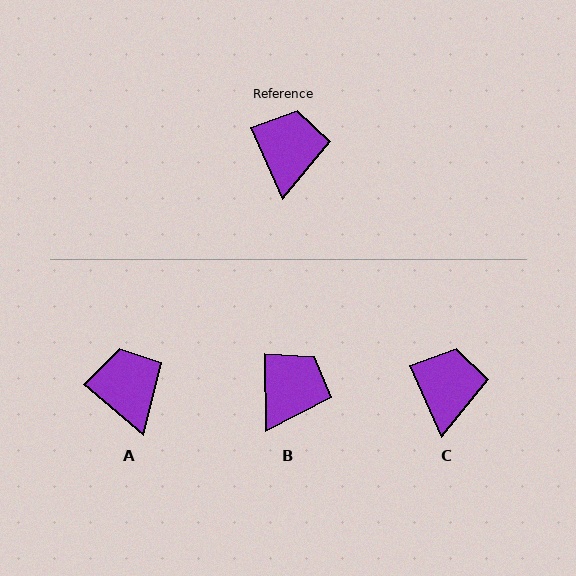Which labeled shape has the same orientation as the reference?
C.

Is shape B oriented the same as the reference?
No, it is off by about 23 degrees.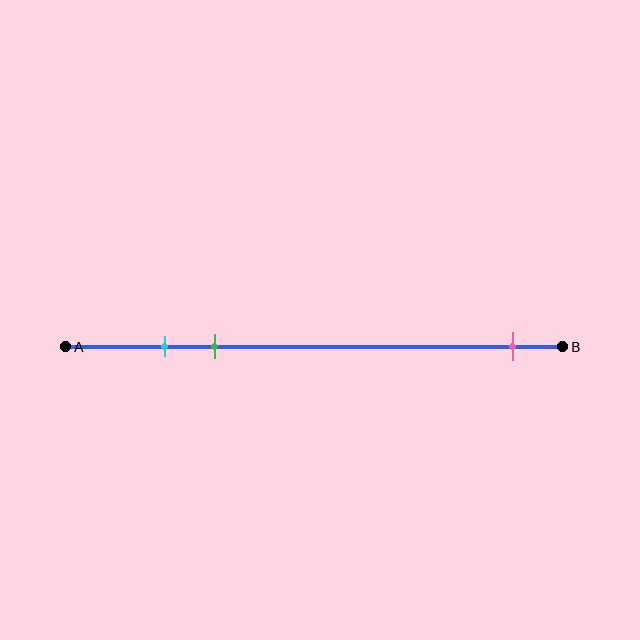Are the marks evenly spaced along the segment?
No, the marks are not evenly spaced.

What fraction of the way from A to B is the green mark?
The green mark is approximately 30% (0.3) of the way from A to B.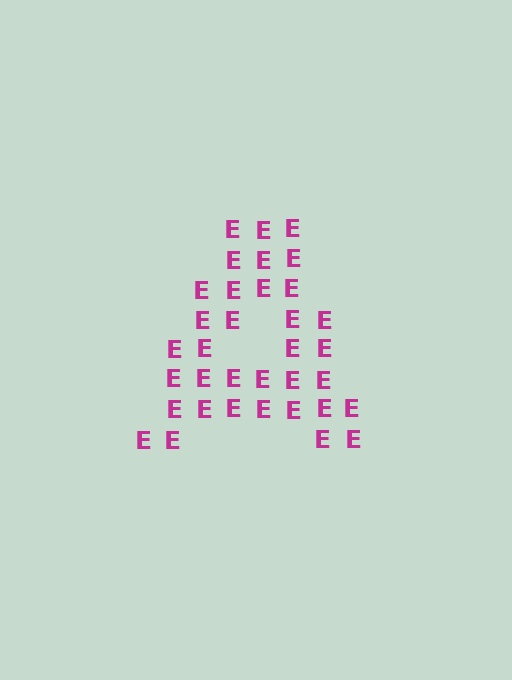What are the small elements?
The small elements are letter E's.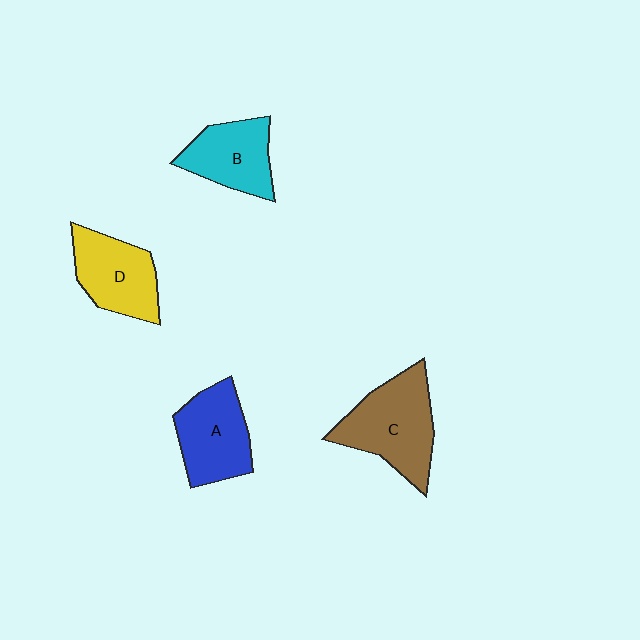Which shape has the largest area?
Shape C (brown).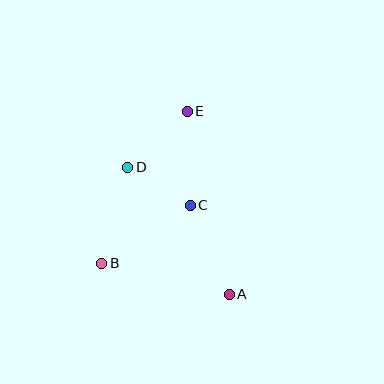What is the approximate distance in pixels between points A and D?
The distance between A and D is approximately 163 pixels.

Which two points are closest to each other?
Points C and D are closest to each other.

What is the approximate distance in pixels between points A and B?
The distance between A and B is approximately 131 pixels.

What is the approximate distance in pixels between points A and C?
The distance between A and C is approximately 97 pixels.